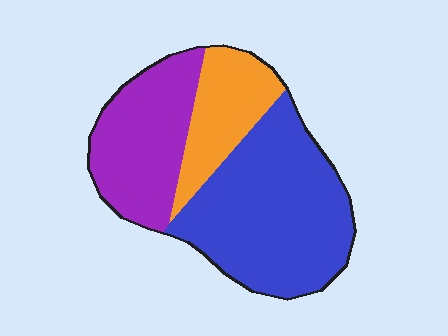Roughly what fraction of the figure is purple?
Purple covers around 30% of the figure.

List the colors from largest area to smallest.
From largest to smallest: blue, purple, orange.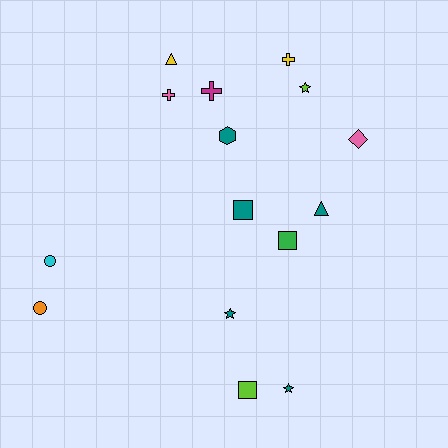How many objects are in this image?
There are 15 objects.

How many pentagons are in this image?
There are no pentagons.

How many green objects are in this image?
There is 1 green object.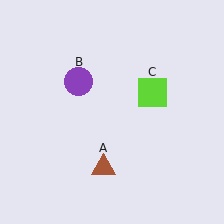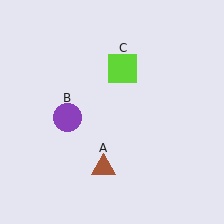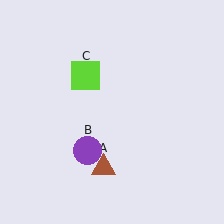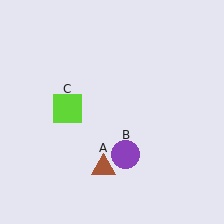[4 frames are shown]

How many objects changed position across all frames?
2 objects changed position: purple circle (object B), lime square (object C).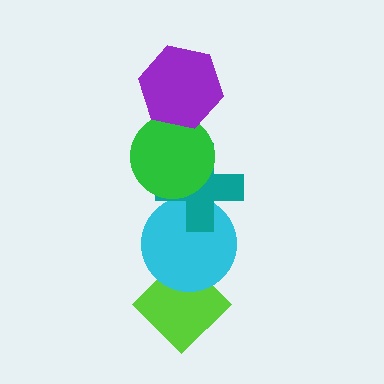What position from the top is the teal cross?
The teal cross is 3rd from the top.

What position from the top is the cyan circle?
The cyan circle is 4th from the top.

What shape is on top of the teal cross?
The green circle is on top of the teal cross.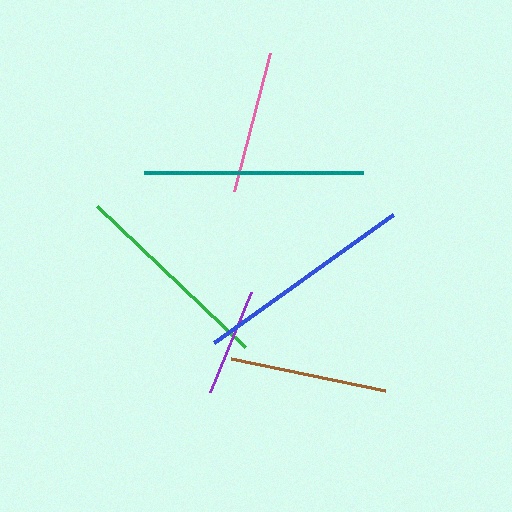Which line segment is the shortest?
The purple line is the shortest at approximately 108 pixels.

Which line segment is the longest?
The blue line is the longest at approximately 220 pixels.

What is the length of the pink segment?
The pink segment is approximately 142 pixels long.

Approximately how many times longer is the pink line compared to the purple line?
The pink line is approximately 1.3 times the length of the purple line.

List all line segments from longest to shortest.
From longest to shortest: blue, teal, green, brown, pink, purple.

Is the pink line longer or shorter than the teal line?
The teal line is longer than the pink line.